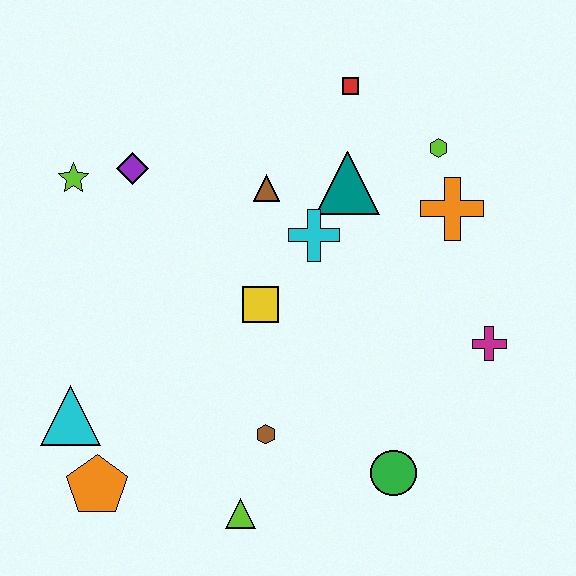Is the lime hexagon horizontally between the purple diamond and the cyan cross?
No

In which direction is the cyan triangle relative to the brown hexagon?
The cyan triangle is to the left of the brown hexagon.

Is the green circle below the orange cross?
Yes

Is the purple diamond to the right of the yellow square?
No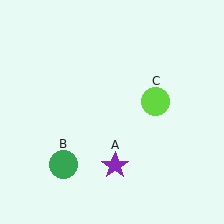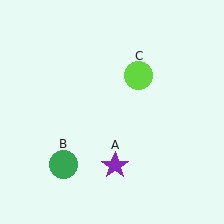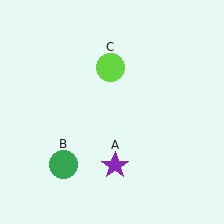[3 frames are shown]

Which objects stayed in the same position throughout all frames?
Purple star (object A) and green circle (object B) remained stationary.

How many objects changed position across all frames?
1 object changed position: lime circle (object C).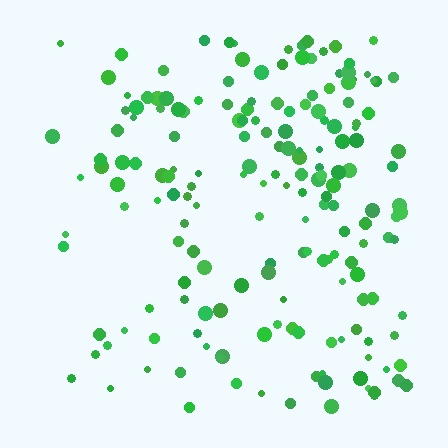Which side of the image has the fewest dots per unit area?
The left.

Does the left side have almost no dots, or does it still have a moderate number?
Still a moderate number, just noticeably fewer than the right.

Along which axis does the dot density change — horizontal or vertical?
Horizontal.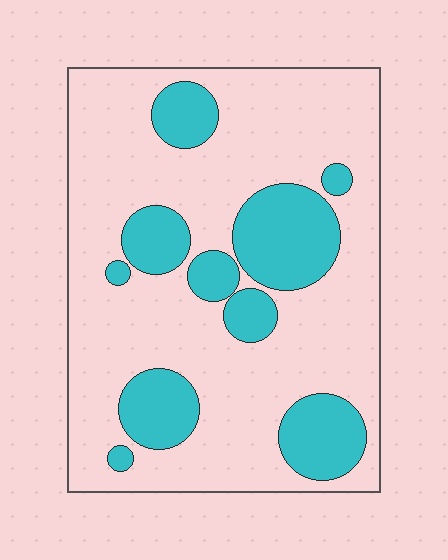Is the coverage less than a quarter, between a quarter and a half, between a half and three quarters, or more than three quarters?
Between a quarter and a half.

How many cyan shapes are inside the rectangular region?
10.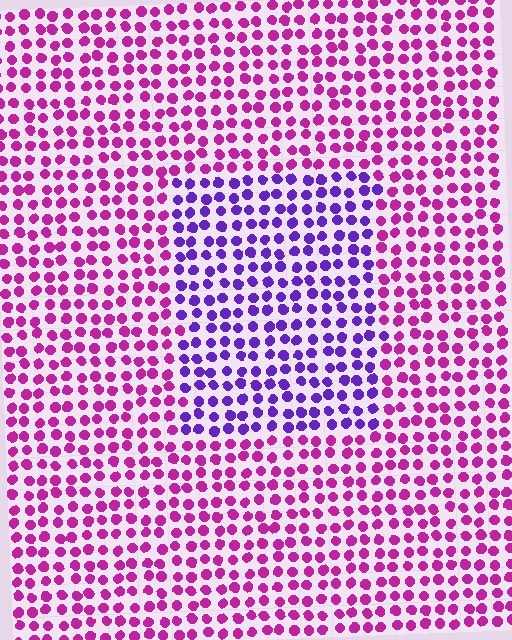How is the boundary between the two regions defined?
The boundary is defined purely by a slight shift in hue (about 47 degrees). Spacing, size, and orientation are identical on both sides.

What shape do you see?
I see a rectangle.